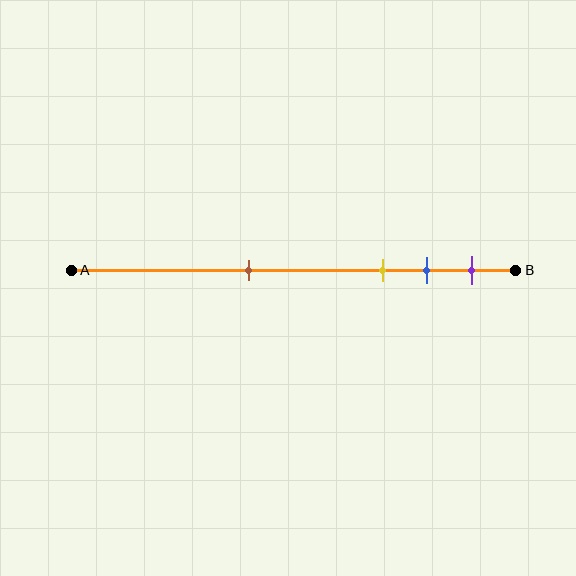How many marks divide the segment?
There are 4 marks dividing the segment.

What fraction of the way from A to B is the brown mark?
The brown mark is approximately 40% (0.4) of the way from A to B.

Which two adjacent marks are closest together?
The blue and purple marks are the closest adjacent pair.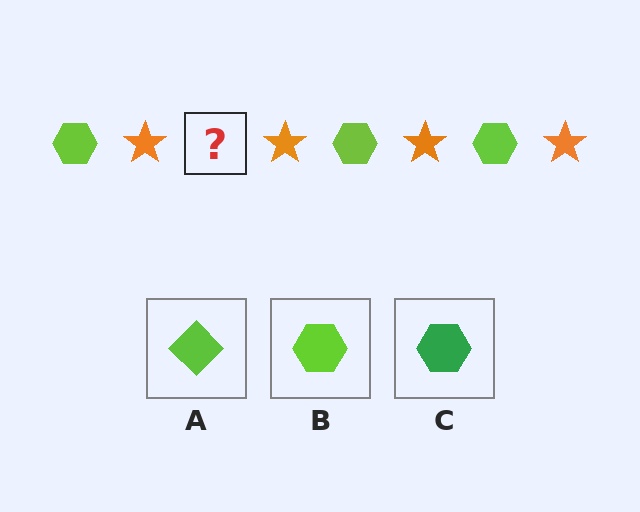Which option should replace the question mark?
Option B.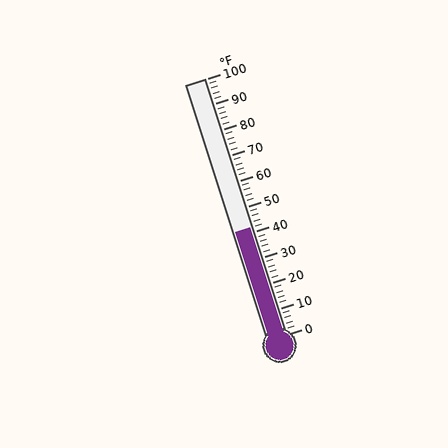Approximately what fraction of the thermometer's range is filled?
The thermometer is filled to approximately 40% of its range.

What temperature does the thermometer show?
The thermometer shows approximately 42°F.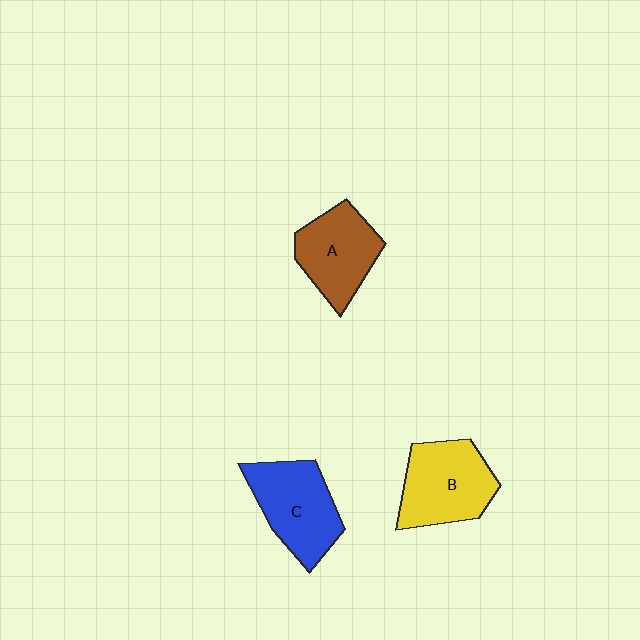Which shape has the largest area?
Shape B (yellow).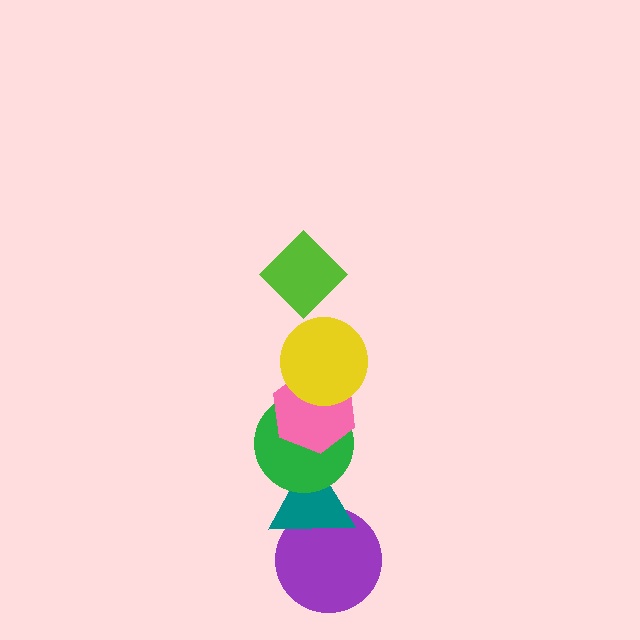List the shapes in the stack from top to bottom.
From top to bottom: the lime diamond, the yellow circle, the pink hexagon, the green circle, the teal triangle, the purple circle.